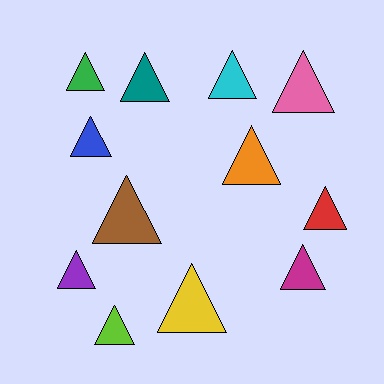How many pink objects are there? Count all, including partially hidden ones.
There is 1 pink object.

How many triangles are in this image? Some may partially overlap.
There are 12 triangles.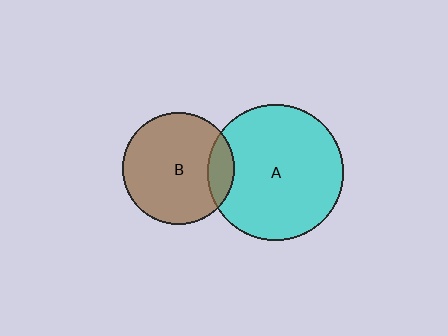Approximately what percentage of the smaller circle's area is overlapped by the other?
Approximately 15%.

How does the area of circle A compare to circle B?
Approximately 1.5 times.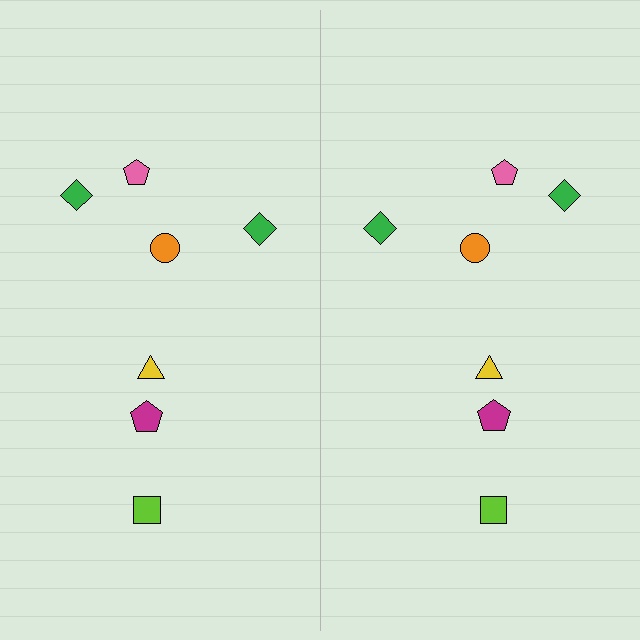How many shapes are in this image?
There are 14 shapes in this image.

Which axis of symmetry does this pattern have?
The pattern has a vertical axis of symmetry running through the center of the image.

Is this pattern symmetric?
Yes, this pattern has bilateral (reflection) symmetry.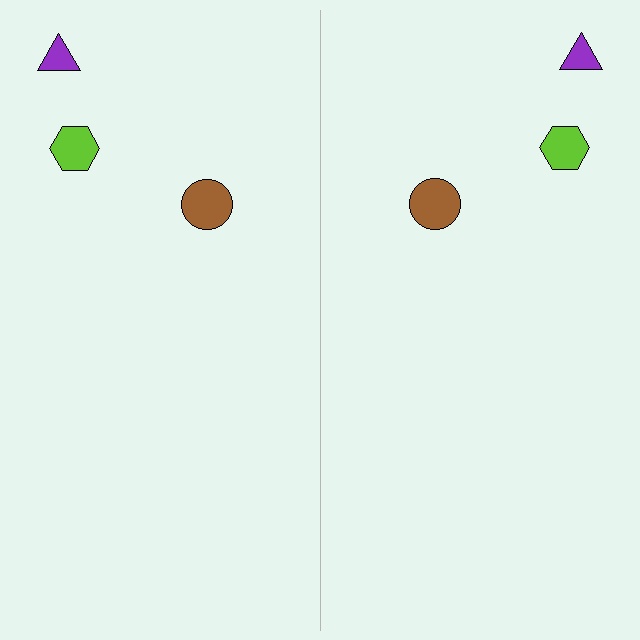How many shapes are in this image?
There are 6 shapes in this image.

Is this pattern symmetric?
Yes, this pattern has bilateral (reflection) symmetry.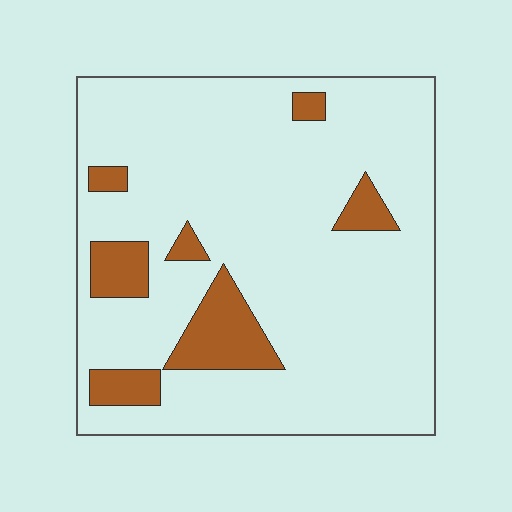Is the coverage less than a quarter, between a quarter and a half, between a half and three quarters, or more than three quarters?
Less than a quarter.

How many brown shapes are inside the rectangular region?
7.